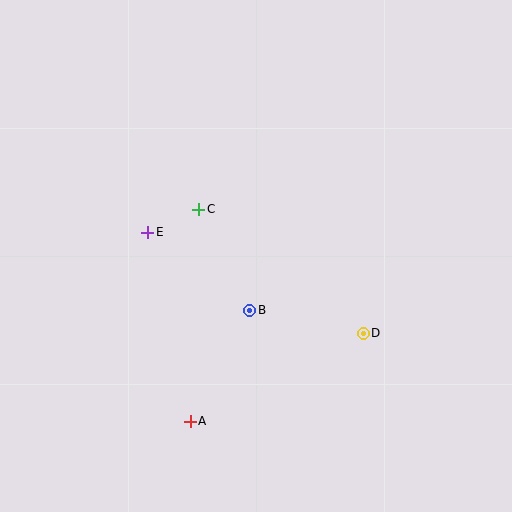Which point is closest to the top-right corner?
Point D is closest to the top-right corner.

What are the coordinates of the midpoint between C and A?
The midpoint between C and A is at (194, 315).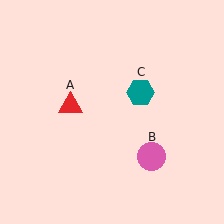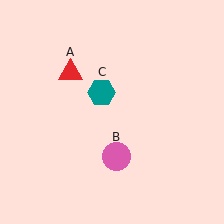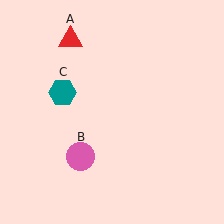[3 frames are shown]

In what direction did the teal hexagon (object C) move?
The teal hexagon (object C) moved left.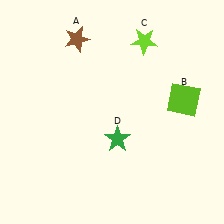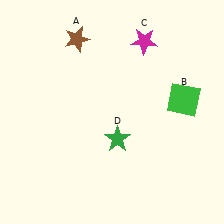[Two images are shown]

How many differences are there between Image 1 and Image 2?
There are 2 differences between the two images.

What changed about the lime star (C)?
In Image 1, C is lime. In Image 2, it changed to magenta.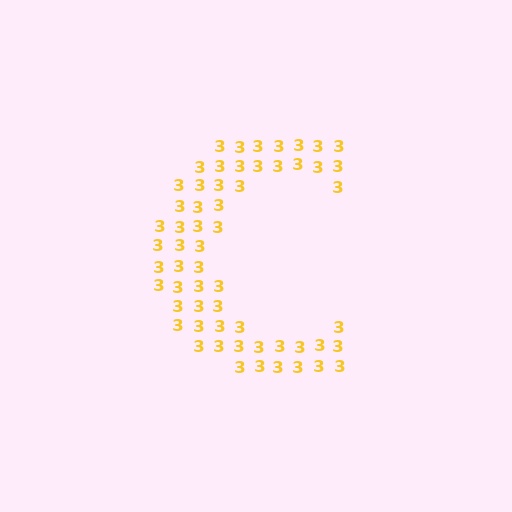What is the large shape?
The large shape is the letter C.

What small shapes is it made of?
It is made of small digit 3's.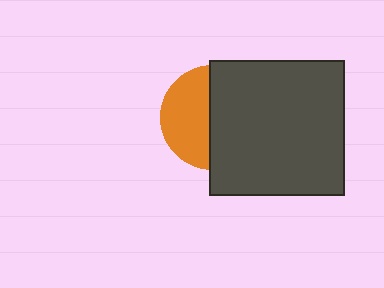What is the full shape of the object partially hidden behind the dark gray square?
The partially hidden object is an orange circle.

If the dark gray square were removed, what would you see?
You would see the complete orange circle.